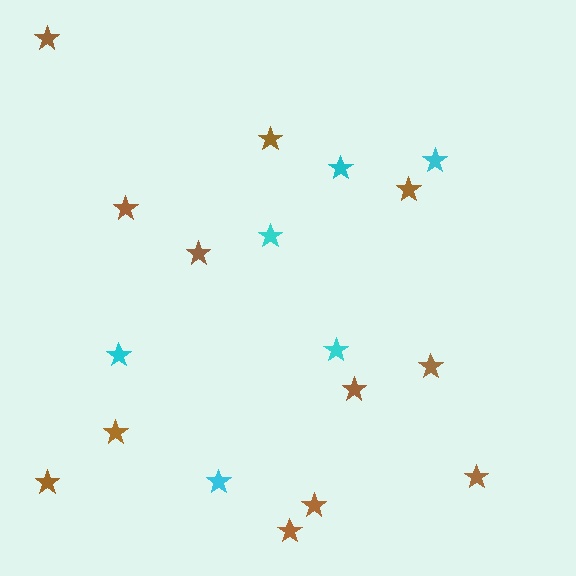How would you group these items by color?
There are 2 groups: one group of cyan stars (6) and one group of brown stars (12).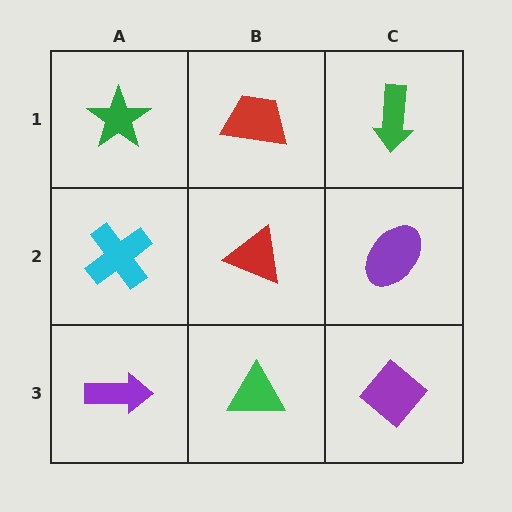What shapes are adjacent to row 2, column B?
A red trapezoid (row 1, column B), a green triangle (row 3, column B), a cyan cross (row 2, column A), a purple ellipse (row 2, column C).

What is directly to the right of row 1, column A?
A red trapezoid.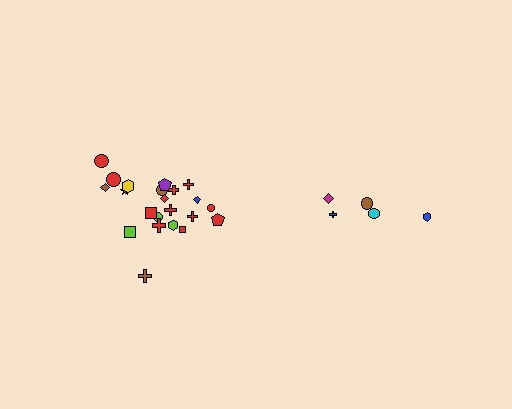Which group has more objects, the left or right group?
The left group.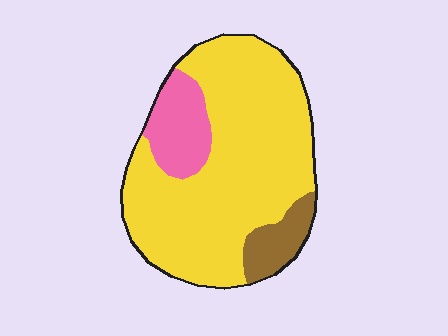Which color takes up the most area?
Yellow, at roughly 75%.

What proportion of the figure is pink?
Pink covers roughly 15% of the figure.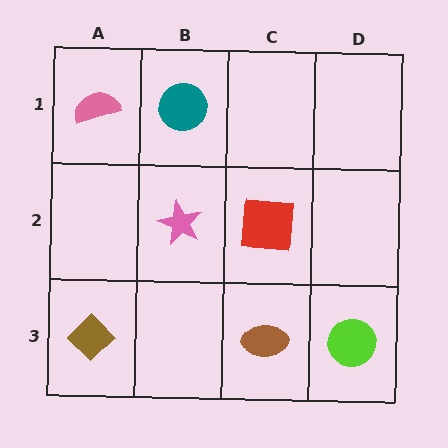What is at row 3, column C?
A brown ellipse.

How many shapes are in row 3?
3 shapes.